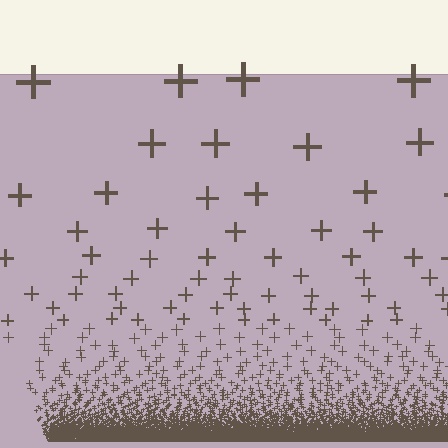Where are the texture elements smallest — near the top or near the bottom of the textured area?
Near the bottom.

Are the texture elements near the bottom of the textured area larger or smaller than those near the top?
Smaller. The gradient is inverted — elements near the bottom are smaller and denser.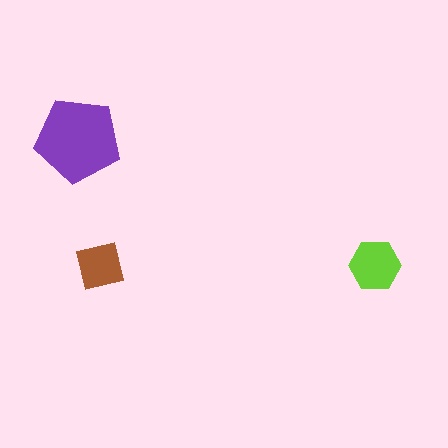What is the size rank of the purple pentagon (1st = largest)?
1st.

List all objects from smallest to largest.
The brown square, the lime hexagon, the purple pentagon.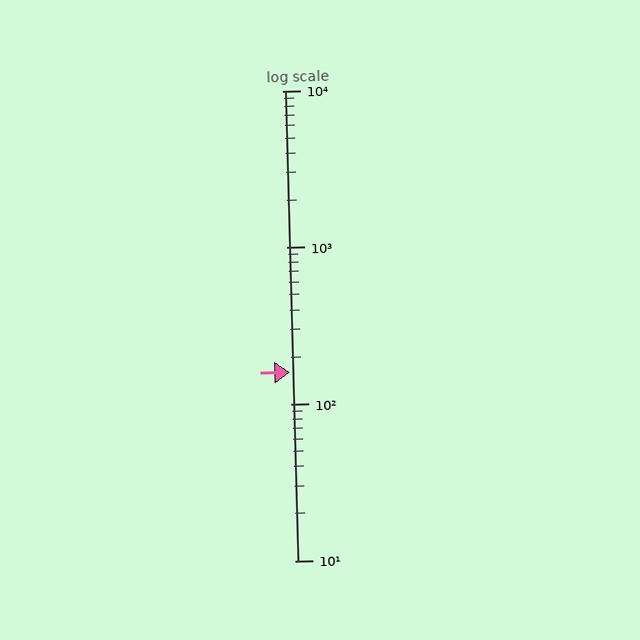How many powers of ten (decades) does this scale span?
The scale spans 3 decades, from 10 to 10000.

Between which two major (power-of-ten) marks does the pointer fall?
The pointer is between 100 and 1000.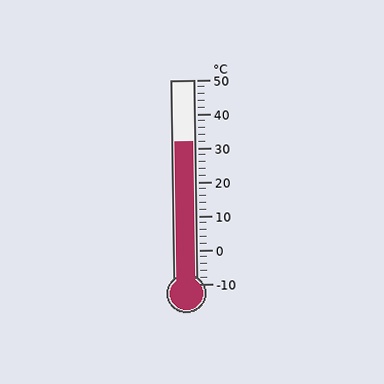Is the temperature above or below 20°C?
The temperature is above 20°C.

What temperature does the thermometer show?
The thermometer shows approximately 32°C.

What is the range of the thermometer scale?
The thermometer scale ranges from -10°C to 50°C.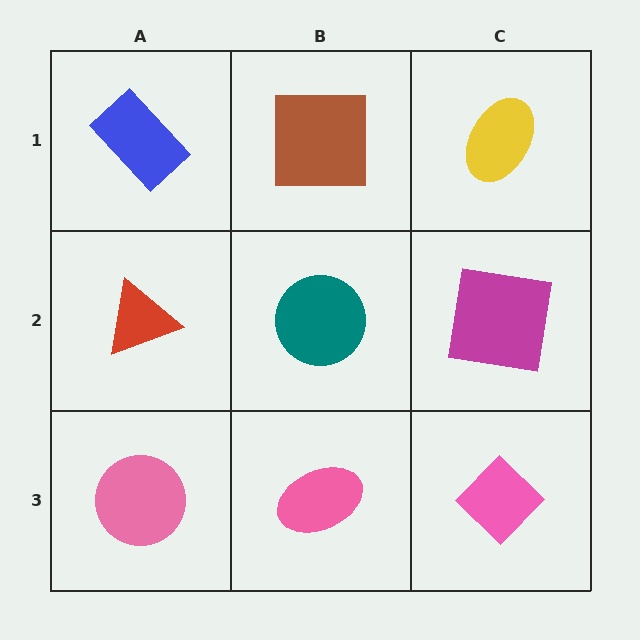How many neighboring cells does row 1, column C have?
2.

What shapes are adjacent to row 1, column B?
A teal circle (row 2, column B), a blue rectangle (row 1, column A), a yellow ellipse (row 1, column C).